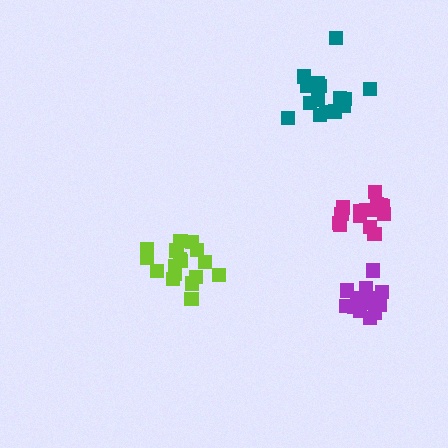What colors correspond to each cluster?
The clusters are colored: magenta, teal, purple, lime.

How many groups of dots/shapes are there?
There are 4 groups.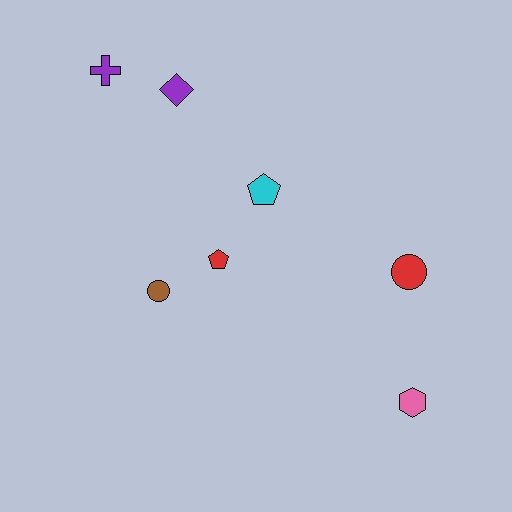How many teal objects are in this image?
There are no teal objects.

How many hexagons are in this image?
There is 1 hexagon.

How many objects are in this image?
There are 7 objects.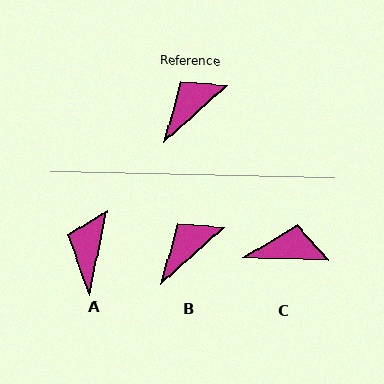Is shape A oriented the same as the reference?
No, it is off by about 37 degrees.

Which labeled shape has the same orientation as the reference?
B.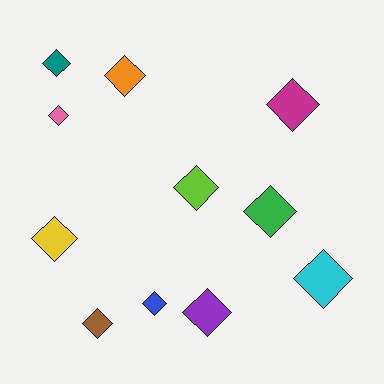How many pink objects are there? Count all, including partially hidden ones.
There is 1 pink object.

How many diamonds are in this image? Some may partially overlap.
There are 11 diamonds.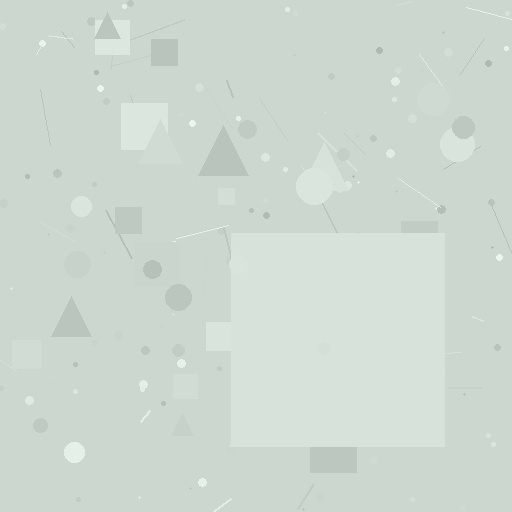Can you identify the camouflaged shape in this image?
The camouflaged shape is a square.